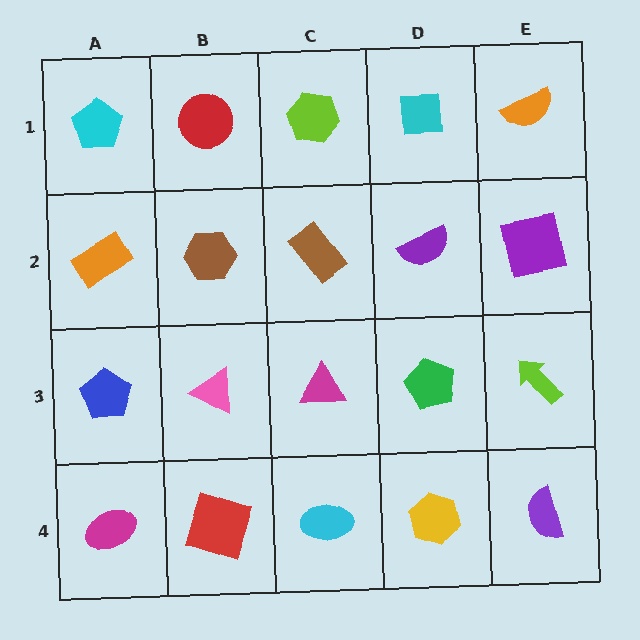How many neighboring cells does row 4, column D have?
3.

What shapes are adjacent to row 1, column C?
A brown rectangle (row 2, column C), a red circle (row 1, column B), a cyan square (row 1, column D).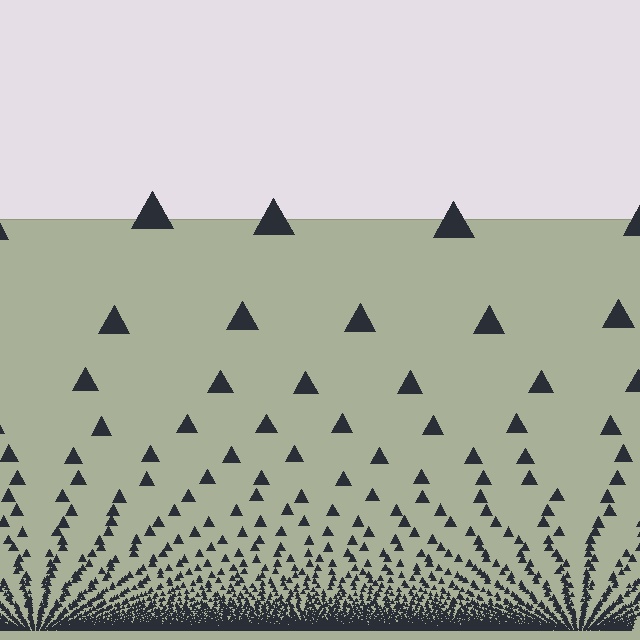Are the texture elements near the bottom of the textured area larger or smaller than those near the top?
Smaller. The gradient is inverted — elements near the bottom are smaller and denser.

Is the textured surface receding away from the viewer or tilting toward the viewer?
The surface appears to tilt toward the viewer. Texture elements get larger and sparser toward the top.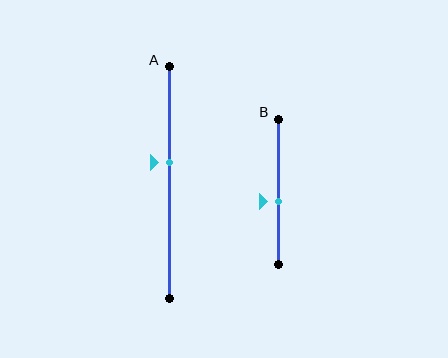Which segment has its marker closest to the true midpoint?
Segment B has its marker closest to the true midpoint.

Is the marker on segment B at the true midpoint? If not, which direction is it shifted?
No, the marker on segment B is shifted downward by about 6% of the segment length.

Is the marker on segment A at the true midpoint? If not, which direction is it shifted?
No, the marker on segment A is shifted upward by about 9% of the segment length.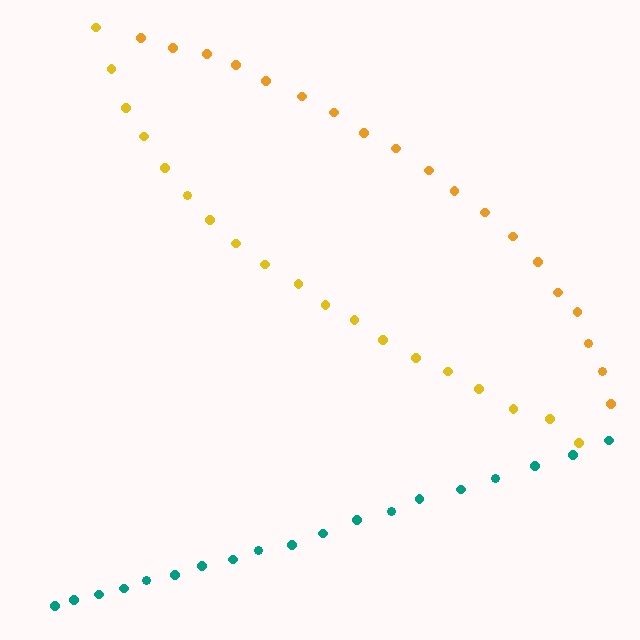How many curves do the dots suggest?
There are 3 distinct paths.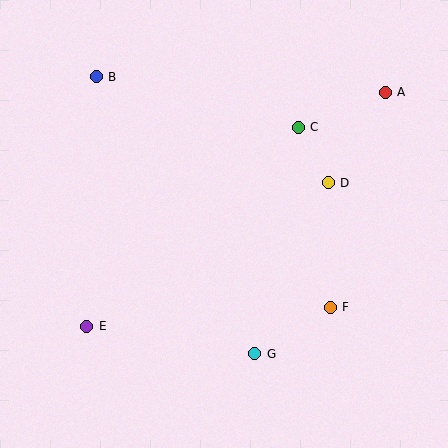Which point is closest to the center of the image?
Point D at (328, 183) is closest to the center.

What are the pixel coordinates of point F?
Point F is at (330, 307).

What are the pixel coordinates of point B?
Point B is at (96, 77).